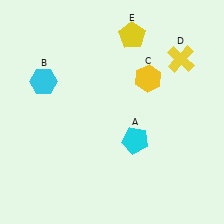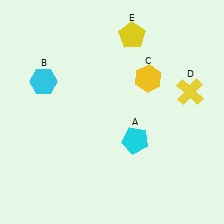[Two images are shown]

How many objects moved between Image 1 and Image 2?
1 object moved between the two images.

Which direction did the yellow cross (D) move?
The yellow cross (D) moved down.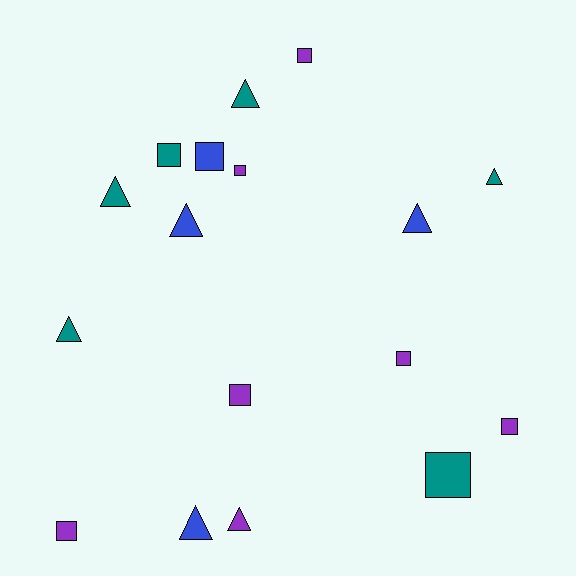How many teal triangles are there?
There are 4 teal triangles.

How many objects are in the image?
There are 17 objects.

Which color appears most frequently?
Purple, with 7 objects.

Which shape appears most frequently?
Square, with 9 objects.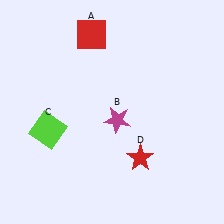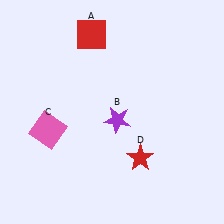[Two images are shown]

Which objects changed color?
B changed from magenta to purple. C changed from lime to pink.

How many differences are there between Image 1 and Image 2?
There are 2 differences between the two images.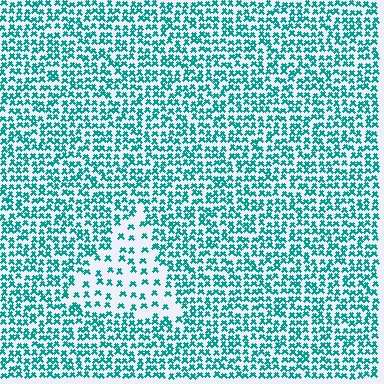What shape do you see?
I see a triangle.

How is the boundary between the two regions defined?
The boundary is defined by a change in element density (approximately 2.3x ratio). All elements are the same color, size, and shape.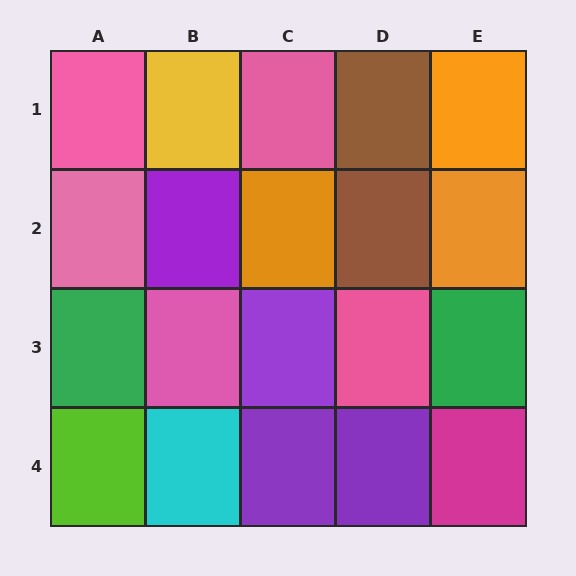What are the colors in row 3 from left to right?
Green, pink, purple, pink, green.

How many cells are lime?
1 cell is lime.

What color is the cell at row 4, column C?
Purple.